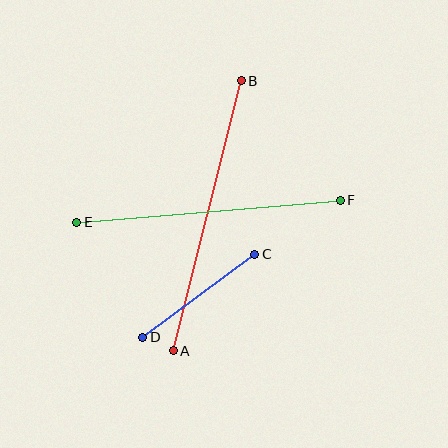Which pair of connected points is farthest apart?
Points A and B are farthest apart.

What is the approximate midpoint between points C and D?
The midpoint is at approximately (199, 296) pixels.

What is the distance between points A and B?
The distance is approximately 278 pixels.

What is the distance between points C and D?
The distance is approximately 140 pixels.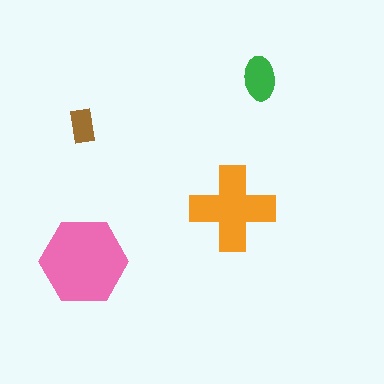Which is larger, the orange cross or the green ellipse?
The orange cross.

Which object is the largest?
The pink hexagon.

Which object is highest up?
The green ellipse is topmost.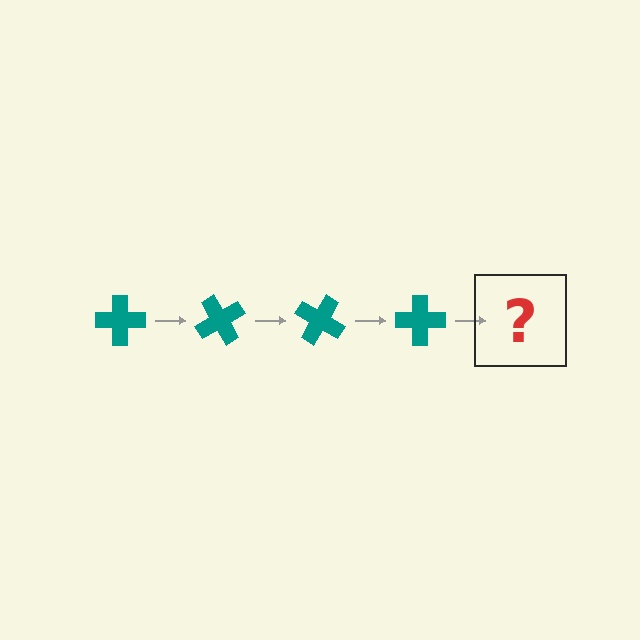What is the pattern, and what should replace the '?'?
The pattern is that the cross rotates 60 degrees each step. The '?' should be a teal cross rotated 240 degrees.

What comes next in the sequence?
The next element should be a teal cross rotated 240 degrees.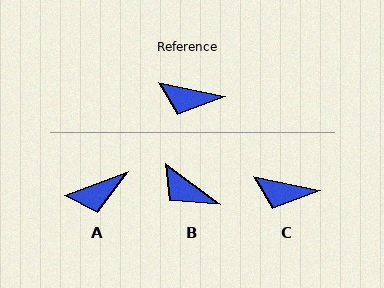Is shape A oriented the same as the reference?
No, it is off by about 32 degrees.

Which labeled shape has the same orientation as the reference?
C.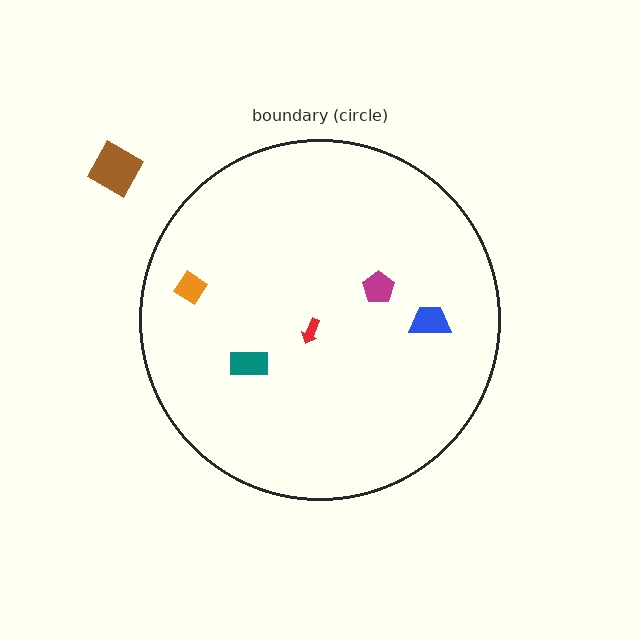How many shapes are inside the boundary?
5 inside, 1 outside.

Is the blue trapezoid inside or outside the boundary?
Inside.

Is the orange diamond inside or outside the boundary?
Inside.